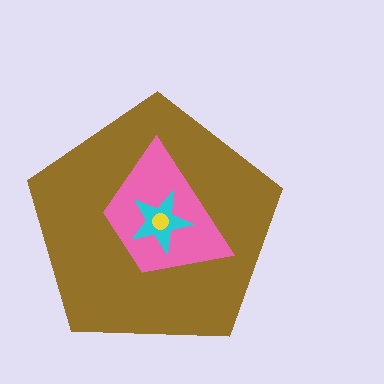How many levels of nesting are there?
4.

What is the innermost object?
The yellow circle.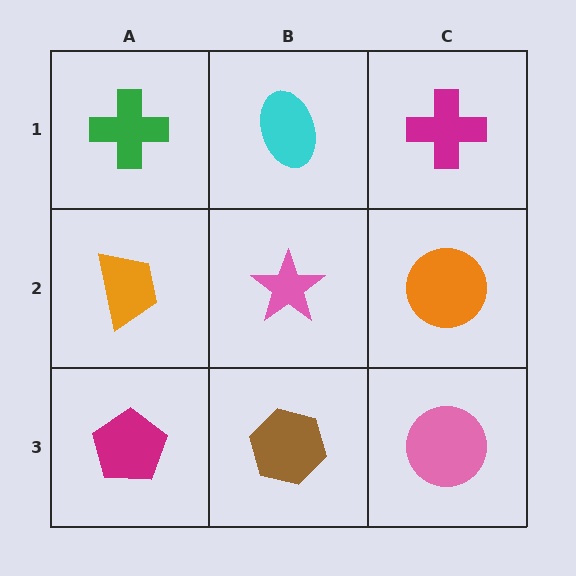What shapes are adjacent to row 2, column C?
A magenta cross (row 1, column C), a pink circle (row 3, column C), a pink star (row 2, column B).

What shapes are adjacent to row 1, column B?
A pink star (row 2, column B), a green cross (row 1, column A), a magenta cross (row 1, column C).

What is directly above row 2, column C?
A magenta cross.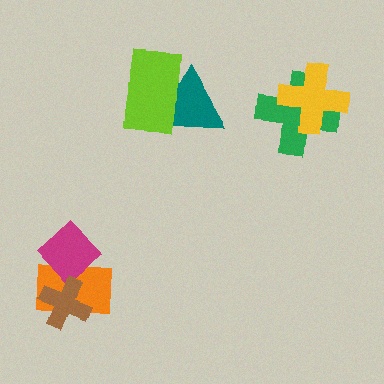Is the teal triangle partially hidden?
Yes, it is partially covered by another shape.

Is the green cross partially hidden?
Yes, it is partially covered by another shape.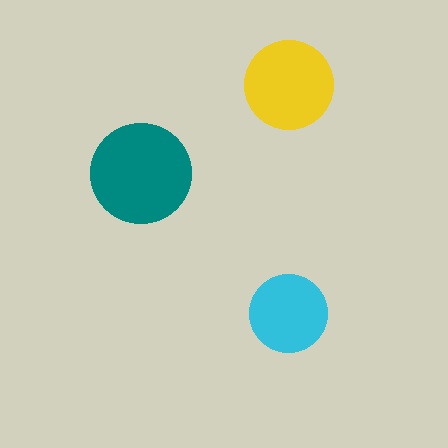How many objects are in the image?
There are 3 objects in the image.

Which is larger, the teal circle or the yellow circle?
The teal one.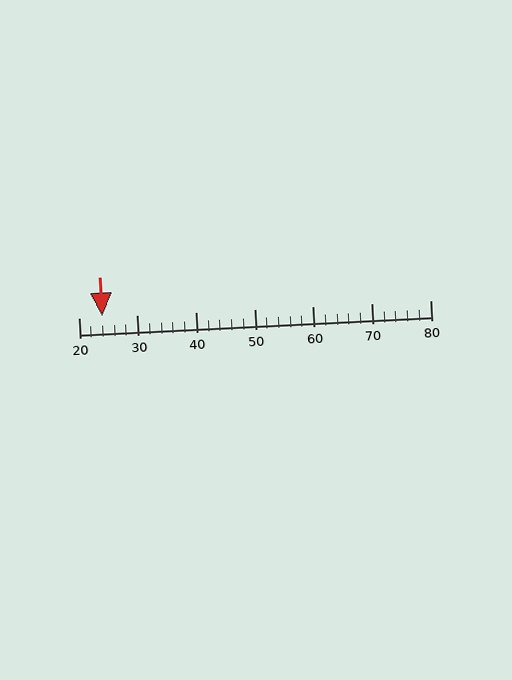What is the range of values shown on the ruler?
The ruler shows values from 20 to 80.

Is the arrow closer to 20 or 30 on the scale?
The arrow is closer to 20.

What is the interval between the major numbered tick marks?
The major tick marks are spaced 10 units apart.